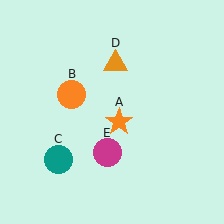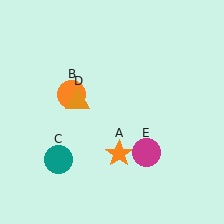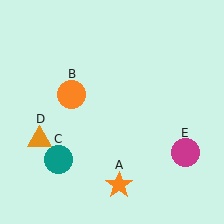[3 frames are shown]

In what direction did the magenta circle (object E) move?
The magenta circle (object E) moved right.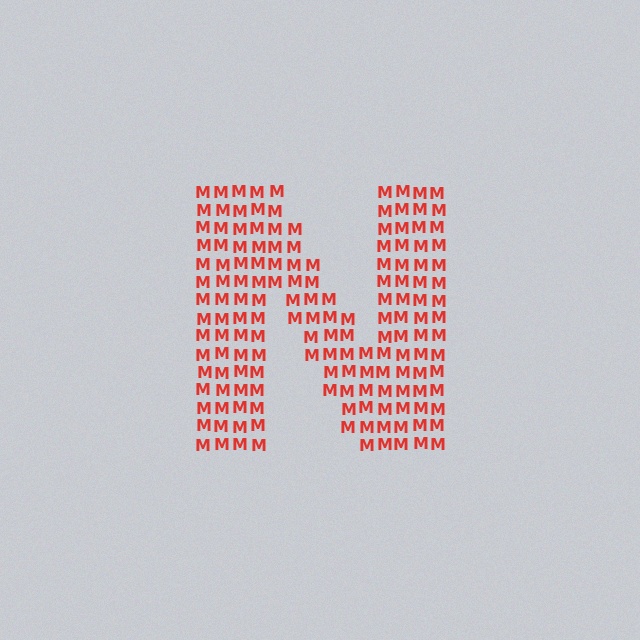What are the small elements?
The small elements are letter M's.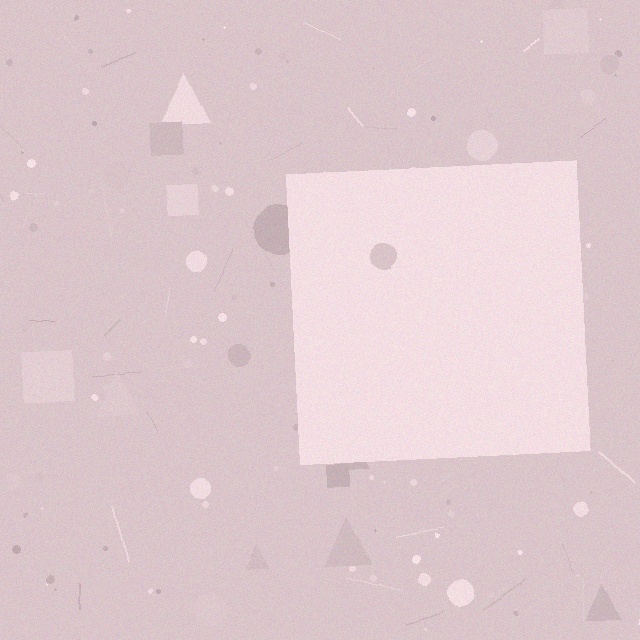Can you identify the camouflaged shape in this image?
The camouflaged shape is a square.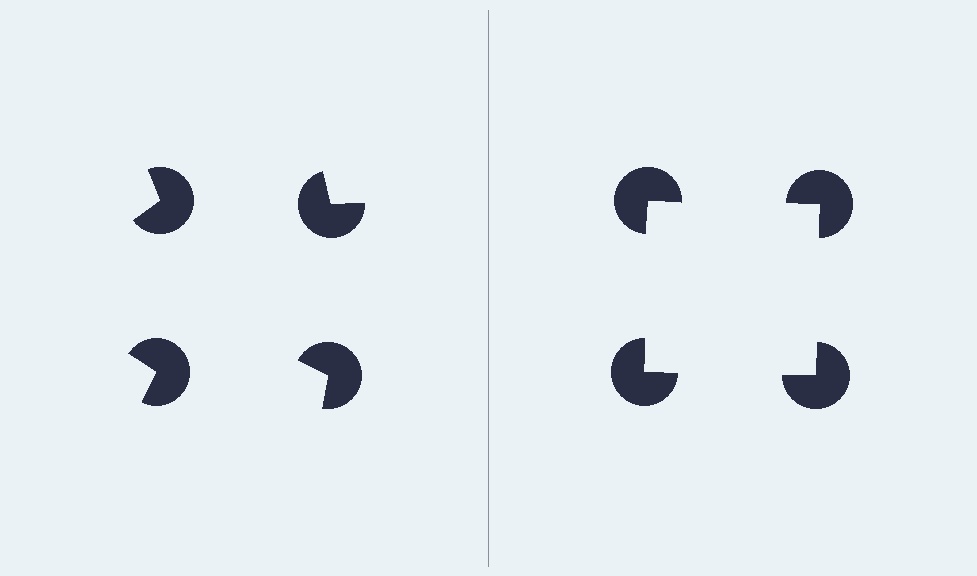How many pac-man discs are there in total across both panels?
8 — 4 on each side.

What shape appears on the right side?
An illusory square.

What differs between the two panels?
The pac-man discs are positioned identically on both sides; only the wedge orientations differ. On the right they align to a square; on the left they are misaligned.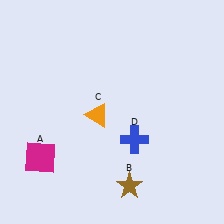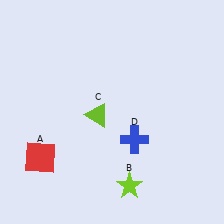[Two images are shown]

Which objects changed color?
A changed from magenta to red. B changed from brown to lime. C changed from orange to lime.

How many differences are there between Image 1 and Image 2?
There are 3 differences between the two images.